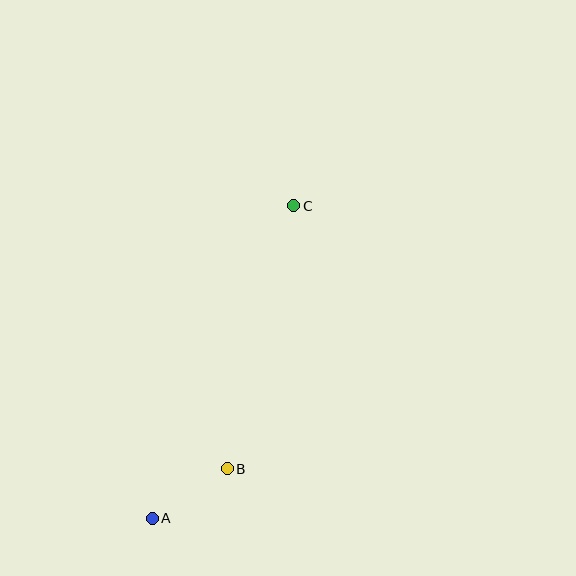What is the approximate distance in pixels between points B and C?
The distance between B and C is approximately 271 pixels.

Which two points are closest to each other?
Points A and B are closest to each other.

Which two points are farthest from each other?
Points A and C are farthest from each other.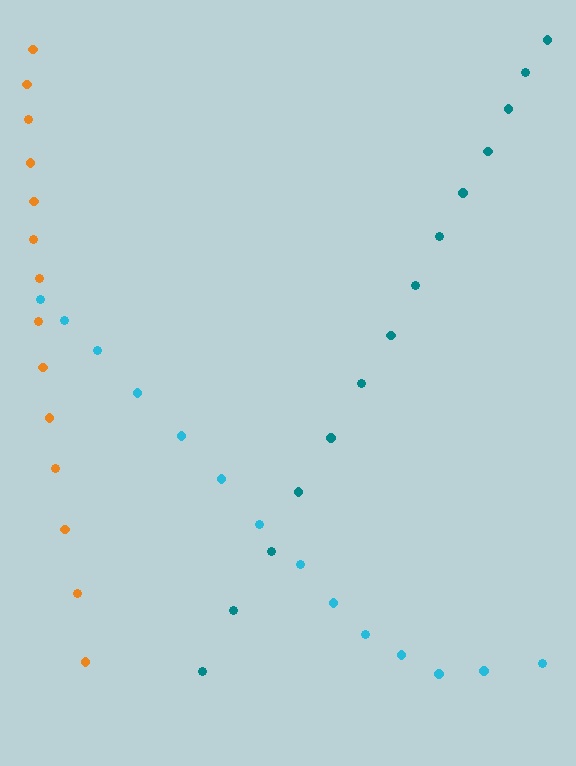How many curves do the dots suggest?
There are 3 distinct paths.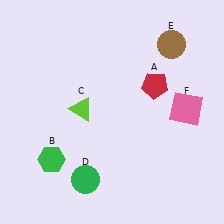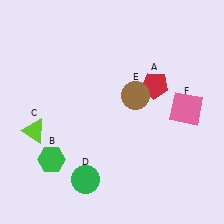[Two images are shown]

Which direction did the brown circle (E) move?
The brown circle (E) moved down.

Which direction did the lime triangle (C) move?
The lime triangle (C) moved left.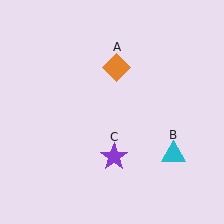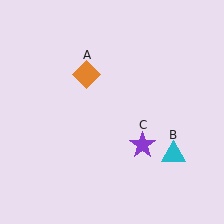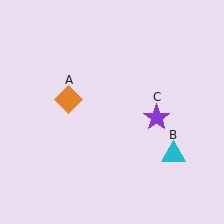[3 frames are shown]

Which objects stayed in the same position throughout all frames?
Cyan triangle (object B) remained stationary.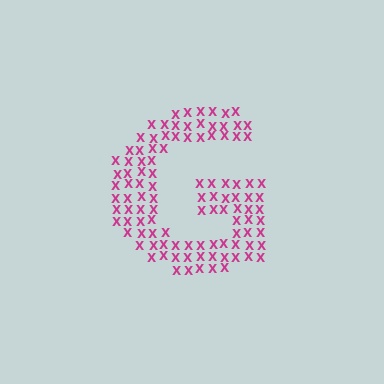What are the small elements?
The small elements are letter X's.